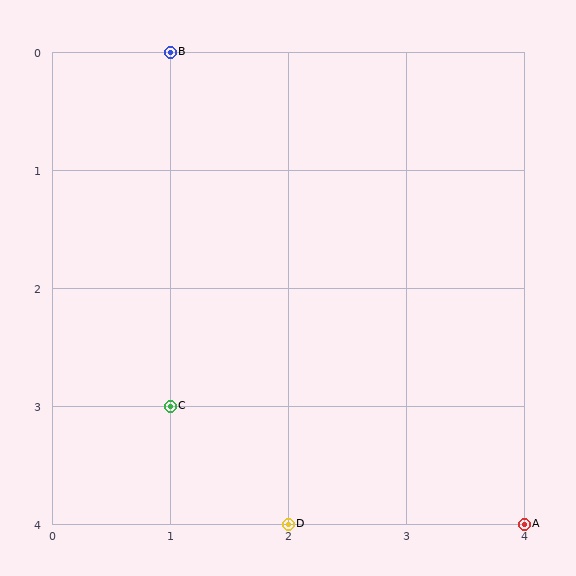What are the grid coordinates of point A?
Point A is at grid coordinates (4, 4).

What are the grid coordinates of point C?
Point C is at grid coordinates (1, 3).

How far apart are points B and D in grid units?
Points B and D are 1 column and 4 rows apart (about 4.1 grid units diagonally).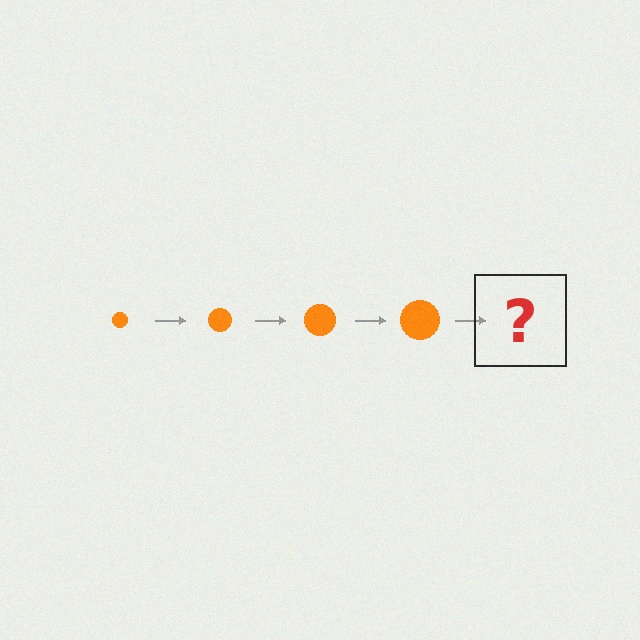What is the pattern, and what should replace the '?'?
The pattern is that the circle gets progressively larger each step. The '?' should be an orange circle, larger than the previous one.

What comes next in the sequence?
The next element should be an orange circle, larger than the previous one.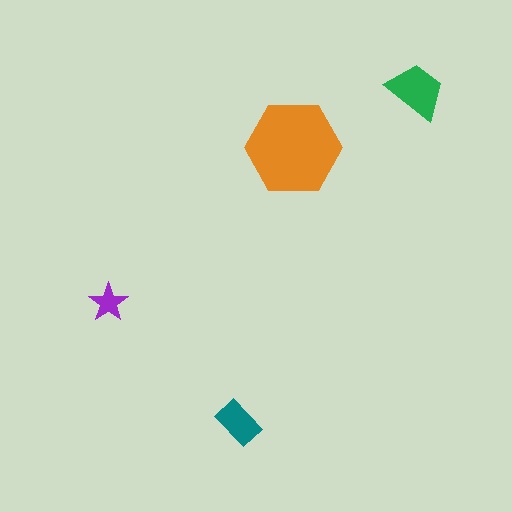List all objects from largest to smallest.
The orange hexagon, the green trapezoid, the teal rectangle, the purple star.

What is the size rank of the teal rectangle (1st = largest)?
3rd.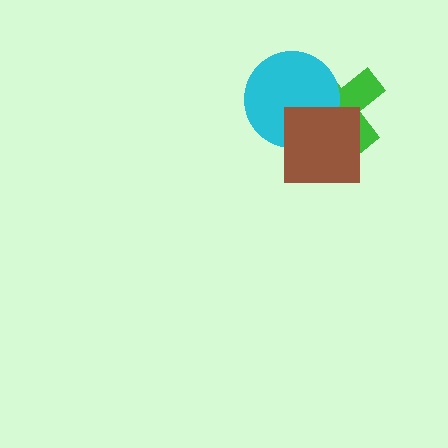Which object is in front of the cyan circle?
The brown square is in front of the cyan circle.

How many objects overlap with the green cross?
2 objects overlap with the green cross.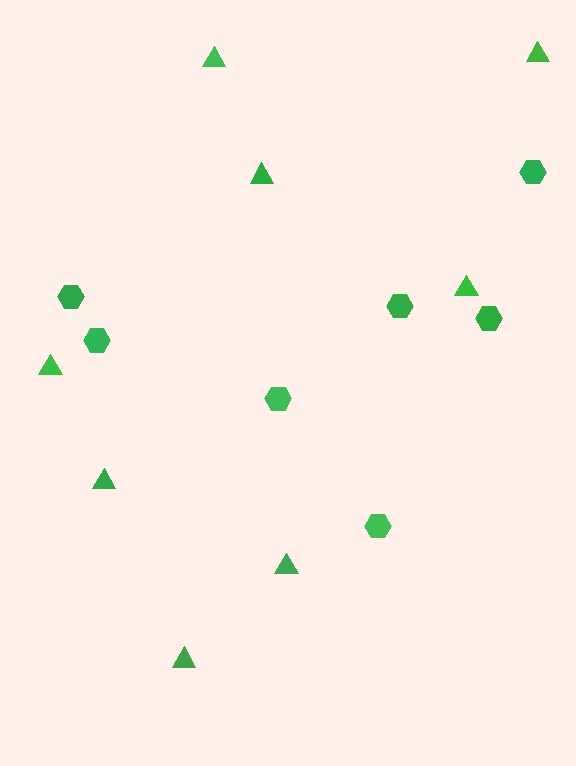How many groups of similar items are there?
There are 2 groups: one group of triangles (8) and one group of hexagons (7).